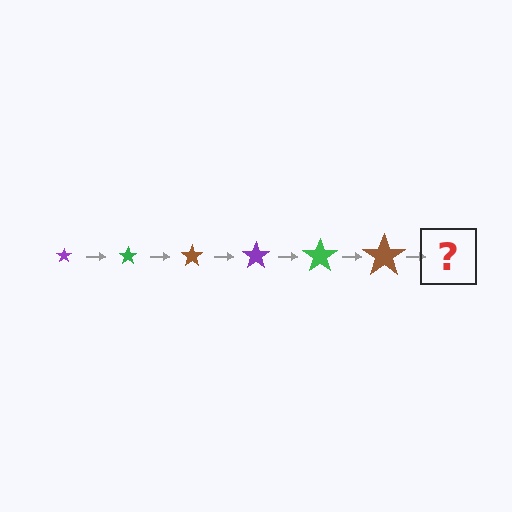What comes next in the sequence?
The next element should be a purple star, larger than the previous one.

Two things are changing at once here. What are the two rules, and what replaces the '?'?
The two rules are that the star grows larger each step and the color cycles through purple, green, and brown. The '?' should be a purple star, larger than the previous one.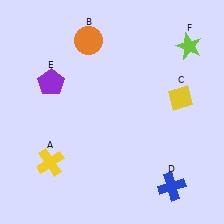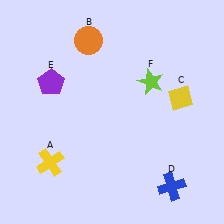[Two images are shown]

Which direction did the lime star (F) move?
The lime star (F) moved left.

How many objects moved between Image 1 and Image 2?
1 object moved between the two images.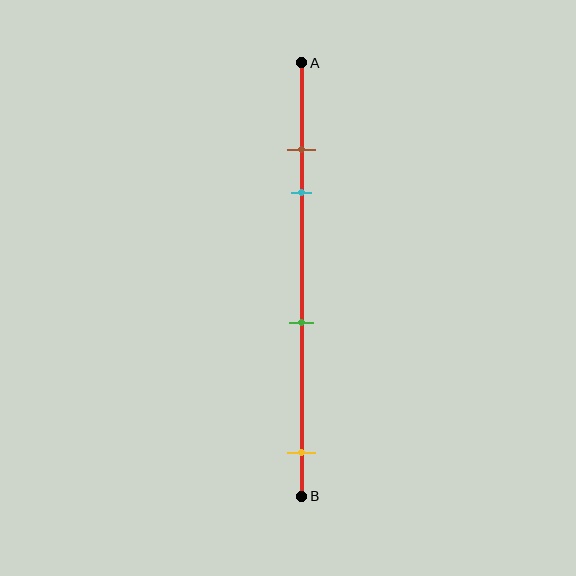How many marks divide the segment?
There are 4 marks dividing the segment.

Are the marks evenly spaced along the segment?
No, the marks are not evenly spaced.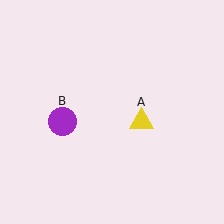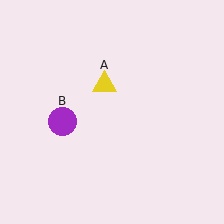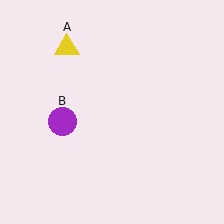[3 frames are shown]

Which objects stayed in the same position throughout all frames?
Purple circle (object B) remained stationary.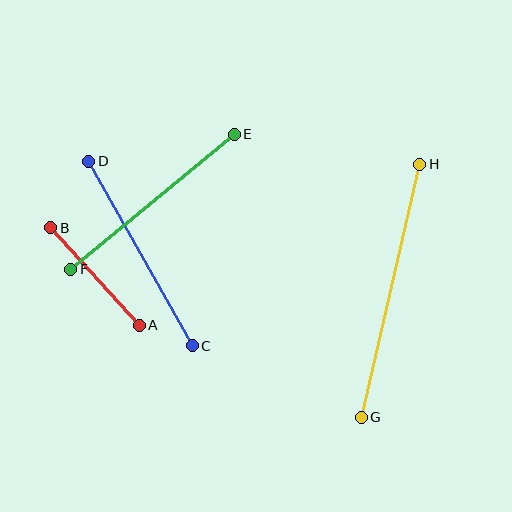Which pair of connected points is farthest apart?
Points G and H are farthest apart.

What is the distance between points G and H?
The distance is approximately 260 pixels.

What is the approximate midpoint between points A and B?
The midpoint is at approximately (95, 276) pixels.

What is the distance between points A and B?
The distance is approximately 132 pixels.